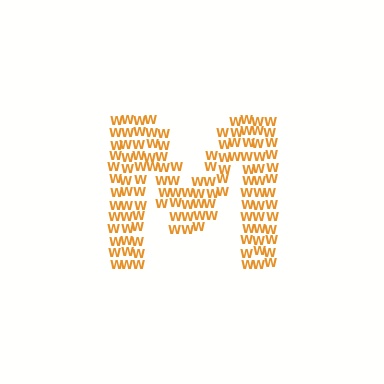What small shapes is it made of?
It is made of small letter W's.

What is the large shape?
The large shape is the letter M.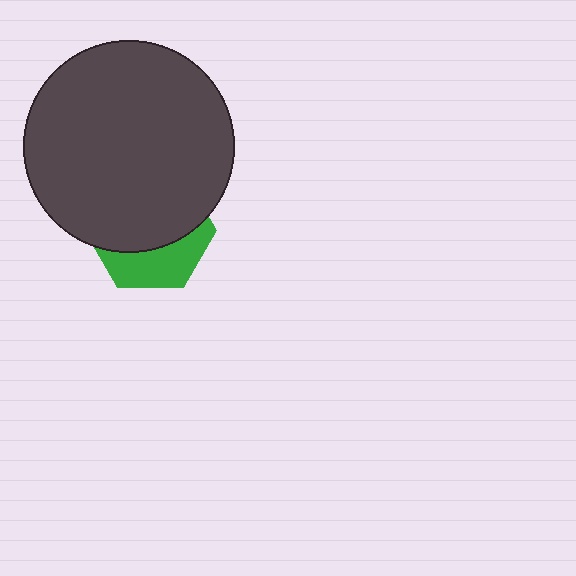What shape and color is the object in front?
The object in front is a dark gray circle.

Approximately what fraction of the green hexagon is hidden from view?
Roughly 65% of the green hexagon is hidden behind the dark gray circle.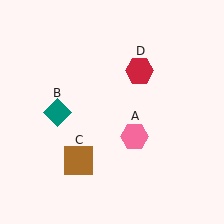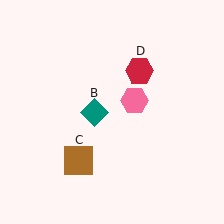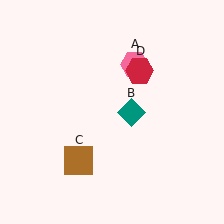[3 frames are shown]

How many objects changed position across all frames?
2 objects changed position: pink hexagon (object A), teal diamond (object B).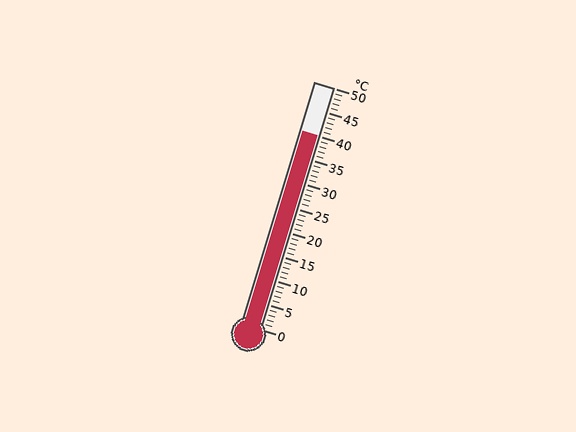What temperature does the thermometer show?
The thermometer shows approximately 40°C.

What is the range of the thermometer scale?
The thermometer scale ranges from 0°C to 50°C.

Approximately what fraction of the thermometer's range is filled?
The thermometer is filled to approximately 80% of its range.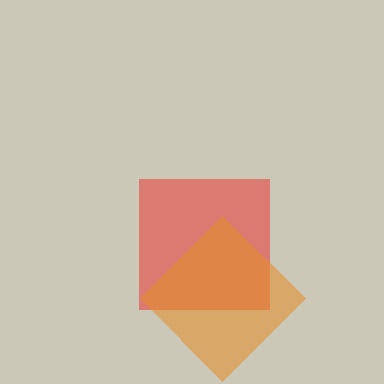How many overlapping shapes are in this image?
There are 2 overlapping shapes in the image.